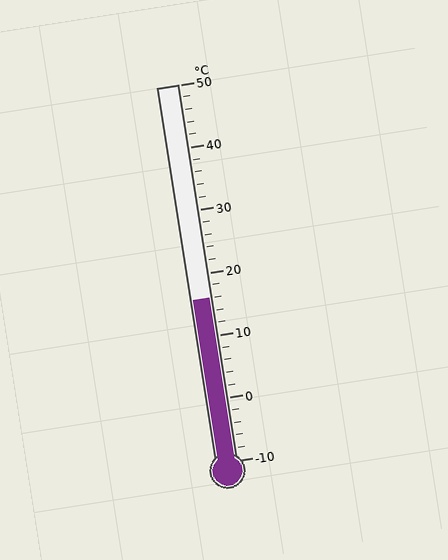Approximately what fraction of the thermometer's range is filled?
The thermometer is filled to approximately 45% of its range.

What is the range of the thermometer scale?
The thermometer scale ranges from -10°C to 50°C.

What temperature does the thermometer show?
The thermometer shows approximately 16°C.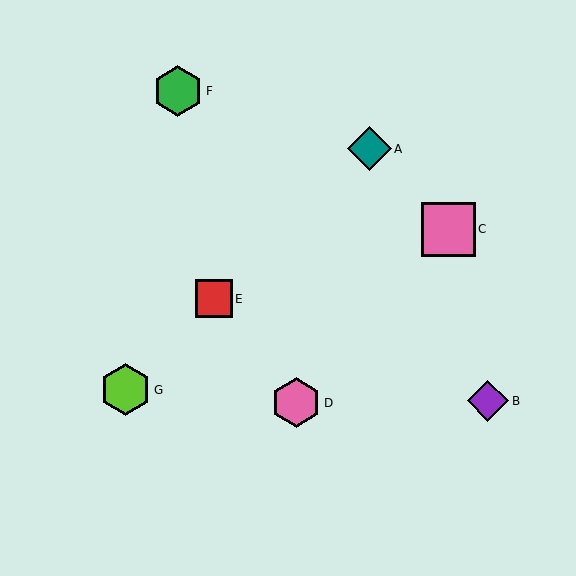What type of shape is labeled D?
Shape D is a pink hexagon.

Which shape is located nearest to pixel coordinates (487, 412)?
The purple diamond (labeled B) at (488, 401) is nearest to that location.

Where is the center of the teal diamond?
The center of the teal diamond is at (369, 149).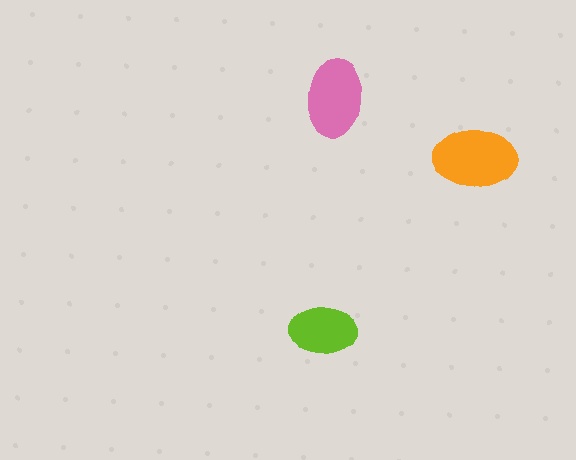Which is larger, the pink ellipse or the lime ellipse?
The pink one.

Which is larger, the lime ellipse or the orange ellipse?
The orange one.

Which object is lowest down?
The lime ellipse is bottommost.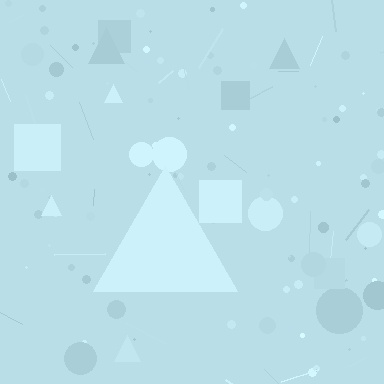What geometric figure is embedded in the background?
A triangle is embedded in the background.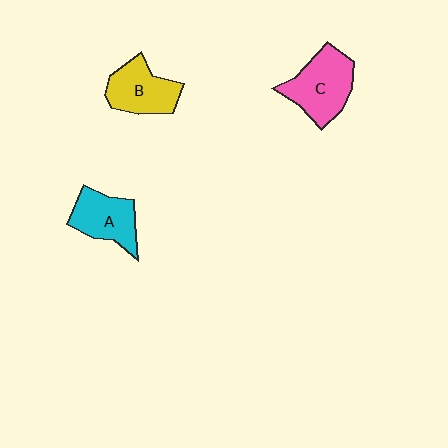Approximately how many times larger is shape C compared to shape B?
Approximately 1.2 times.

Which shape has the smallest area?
Shape A (cyan).